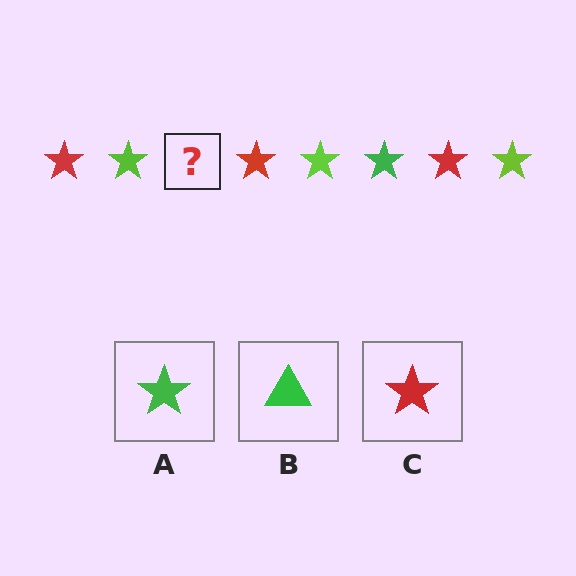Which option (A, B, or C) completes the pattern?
A.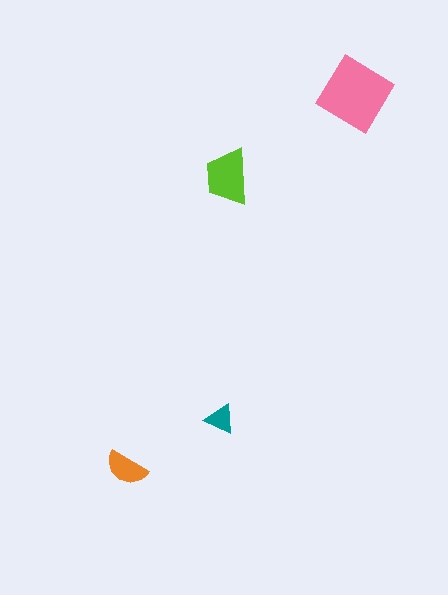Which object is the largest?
The pink diamond.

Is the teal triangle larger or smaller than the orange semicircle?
Smaller.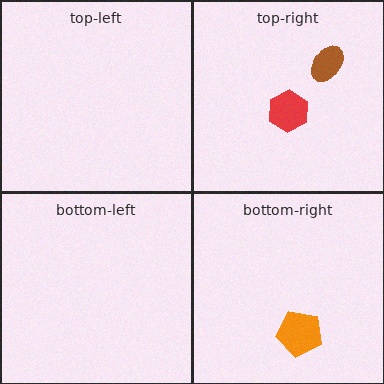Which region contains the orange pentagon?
The bottom-right region.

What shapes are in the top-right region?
The red hexagon, the brown ellipse.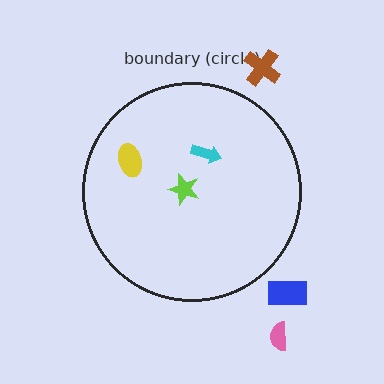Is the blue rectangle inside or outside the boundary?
Outside.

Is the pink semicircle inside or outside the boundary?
Outside.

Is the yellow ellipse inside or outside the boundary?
Inside.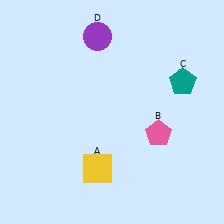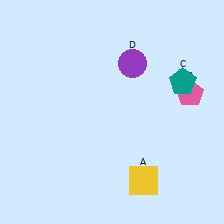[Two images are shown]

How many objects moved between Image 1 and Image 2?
3 objects moved between the two images.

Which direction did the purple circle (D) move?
The purple circle (D) moved right.